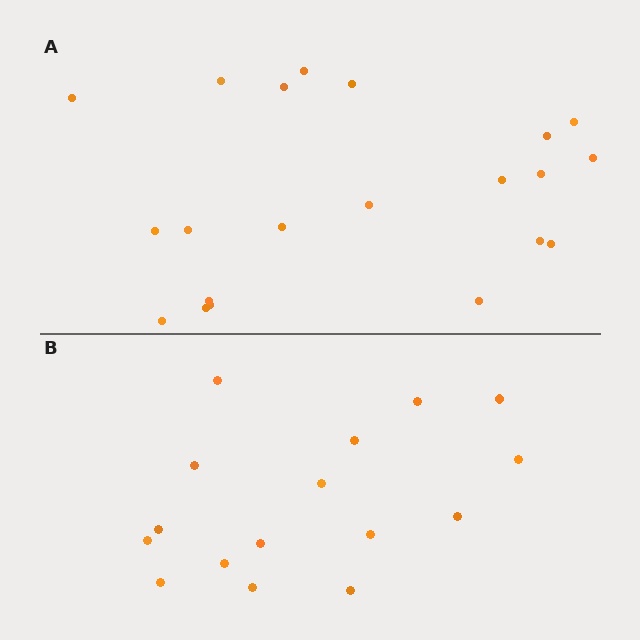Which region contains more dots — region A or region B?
Region A (the top region) has more dots.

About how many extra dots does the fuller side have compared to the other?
Region A has about 5 more dots than region B.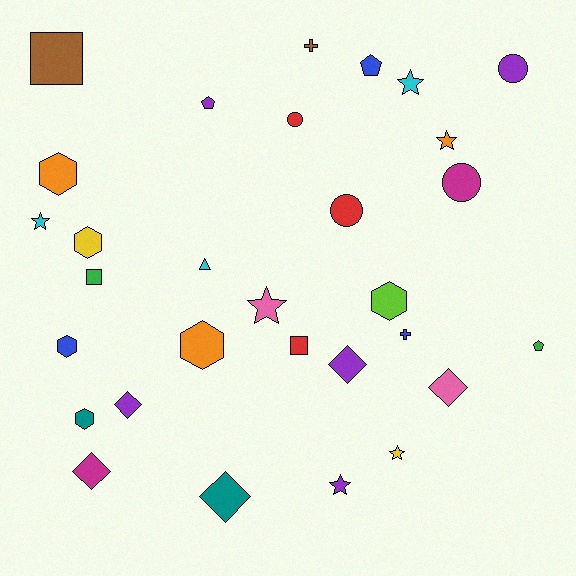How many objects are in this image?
There are 30 objects.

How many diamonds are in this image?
There are 5 diamonds.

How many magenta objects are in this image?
There are 2 magenta objects.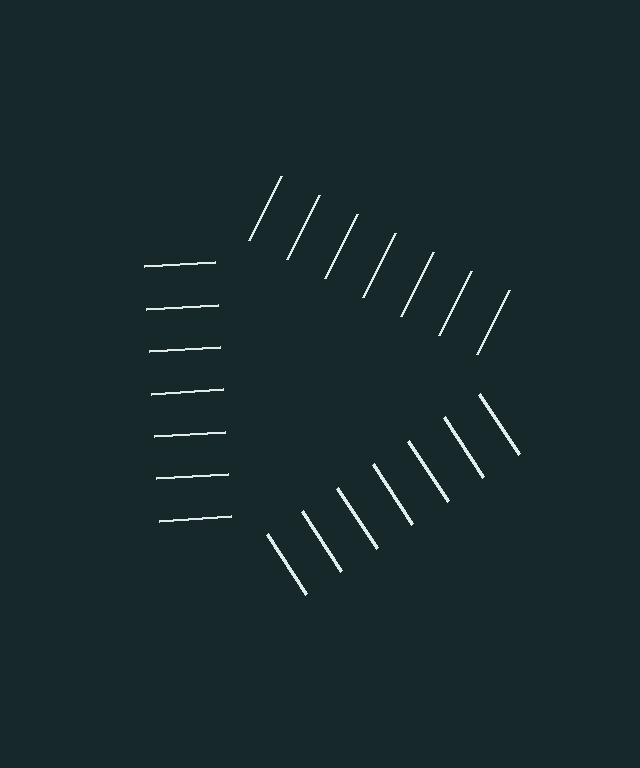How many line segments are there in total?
21 — 7 along each of the 3 edges.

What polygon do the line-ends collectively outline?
An illusory triangle — the line segments terminate on its edges but no continuous stroke is drawn.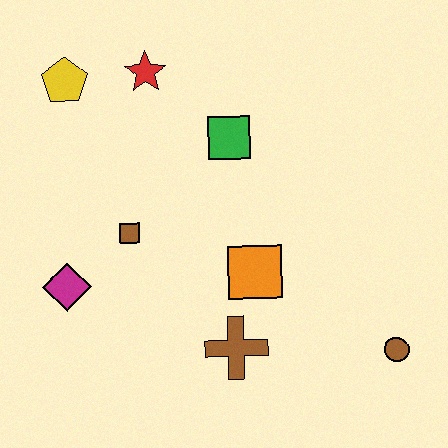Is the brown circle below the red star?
Yes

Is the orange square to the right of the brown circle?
No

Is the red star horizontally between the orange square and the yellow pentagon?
Yes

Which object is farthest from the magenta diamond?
The brown circle is farthest from the magenta diamond.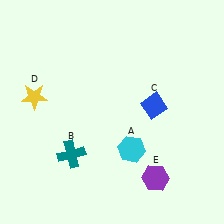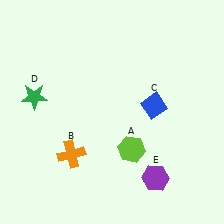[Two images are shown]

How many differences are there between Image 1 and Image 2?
There are 3 differences between the two images.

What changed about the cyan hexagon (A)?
In Image 1, A is cyan. In Image 2, it changed to lime.